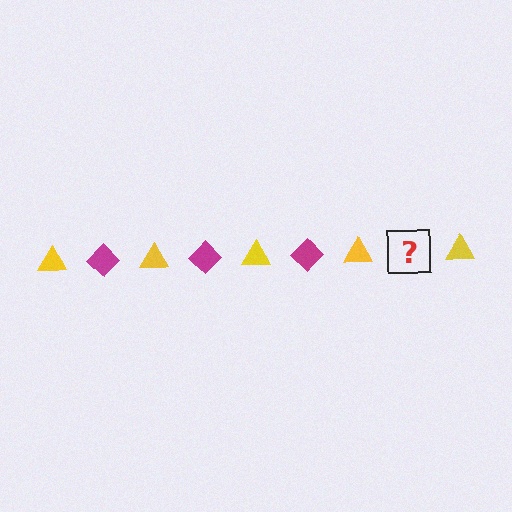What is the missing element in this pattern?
The missing element is a magenta diamond.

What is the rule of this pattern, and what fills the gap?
The rule is that the pattern alternates between yellow triangle and magenta diamond. The gap should be filled with a magenta diamond.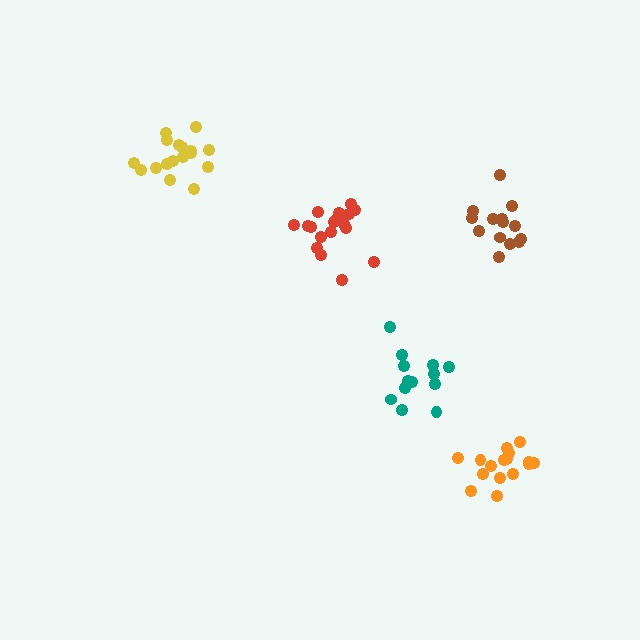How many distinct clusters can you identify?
There are 5 distinct clusters.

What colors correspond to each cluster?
The clusters are colored: yellow, brown, red, teal, orange.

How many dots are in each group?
Group 1: 17 dots, Group 2: 14 dots, Group 3: 19 dots, Group 4: 13 dots, Group 5: 16 dots (79 total).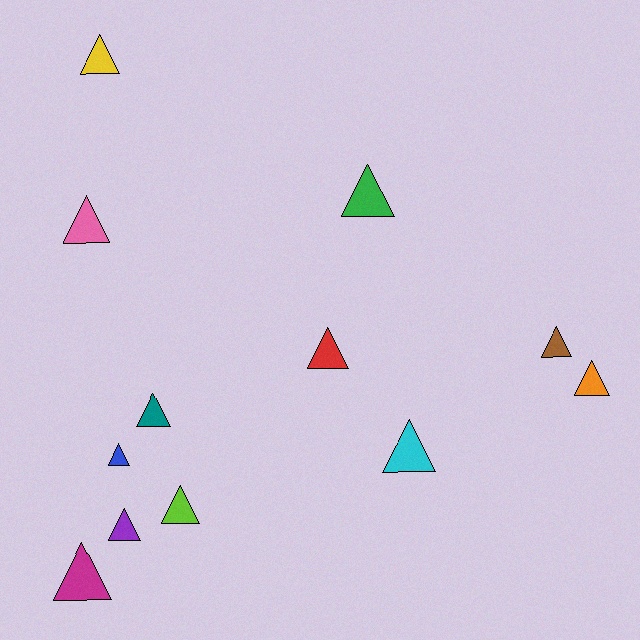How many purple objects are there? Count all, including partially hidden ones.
There is 1 purple object.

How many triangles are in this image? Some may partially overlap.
There are 12 triangles.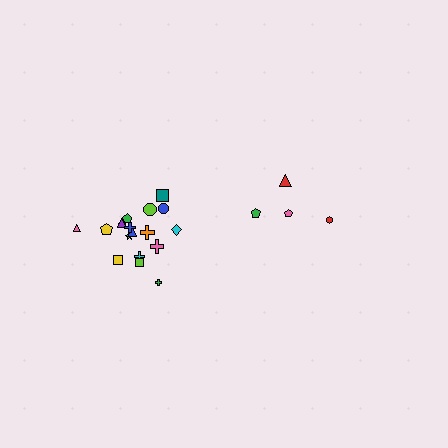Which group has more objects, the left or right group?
The left group.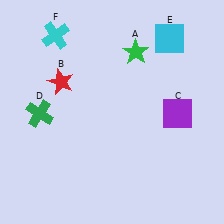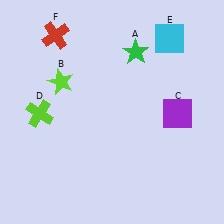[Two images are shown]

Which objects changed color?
B changed from red to lime. D changed from green to lime. F changed from cyan to red.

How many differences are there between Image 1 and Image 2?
There are 3 differences between the two images.